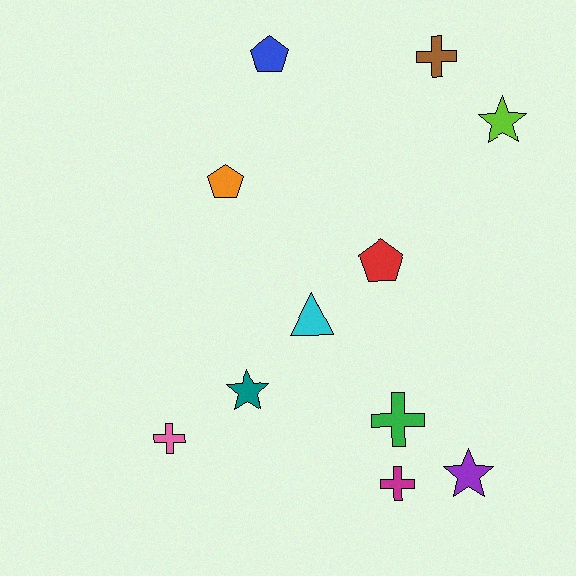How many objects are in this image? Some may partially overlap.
There are 11 objects.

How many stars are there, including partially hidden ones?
There are 3 stars.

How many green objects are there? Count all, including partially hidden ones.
There is 1 green object.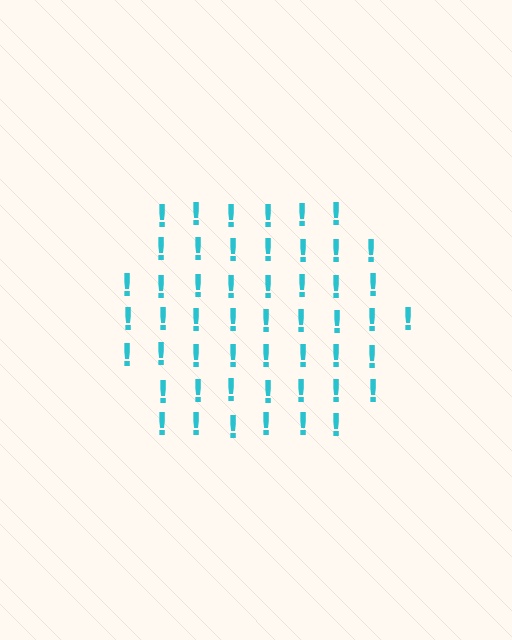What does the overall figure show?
The overall figure shows a hexagon.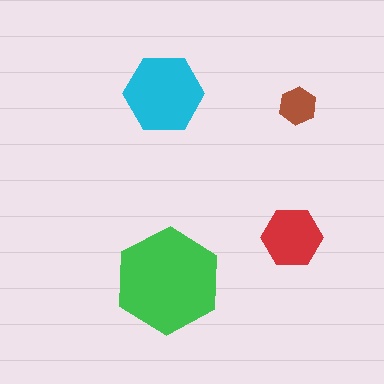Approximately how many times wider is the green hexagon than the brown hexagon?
About 3 times wider.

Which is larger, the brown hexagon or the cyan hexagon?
The cyan one.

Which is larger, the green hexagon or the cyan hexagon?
The green one.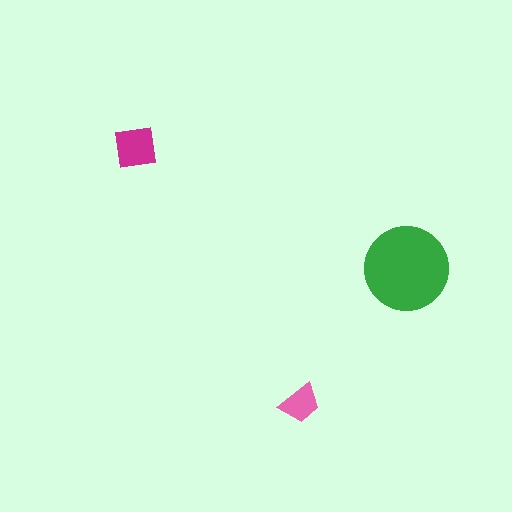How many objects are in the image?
There are 3 objects in the image.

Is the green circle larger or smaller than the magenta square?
Larger.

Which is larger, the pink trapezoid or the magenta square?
The magenta square.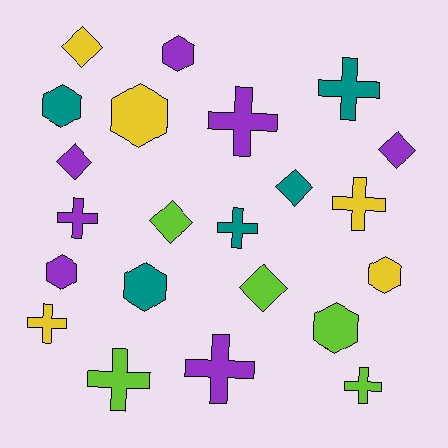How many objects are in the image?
There are 22 objects.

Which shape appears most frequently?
Cross, with 9 objects.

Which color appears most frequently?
Purple, with 7 objects.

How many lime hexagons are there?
There is 1 lime hexagon.